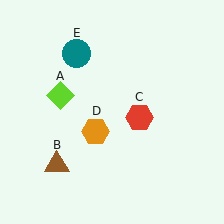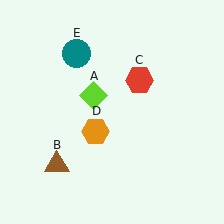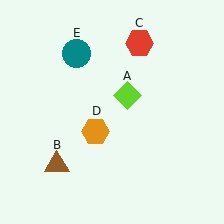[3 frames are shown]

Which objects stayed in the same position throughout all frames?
Brown triangle (object B) and orange hexagon (object D) and teal circle (object E) remained stationary.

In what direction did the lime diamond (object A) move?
The lime diamond (object A) moved right.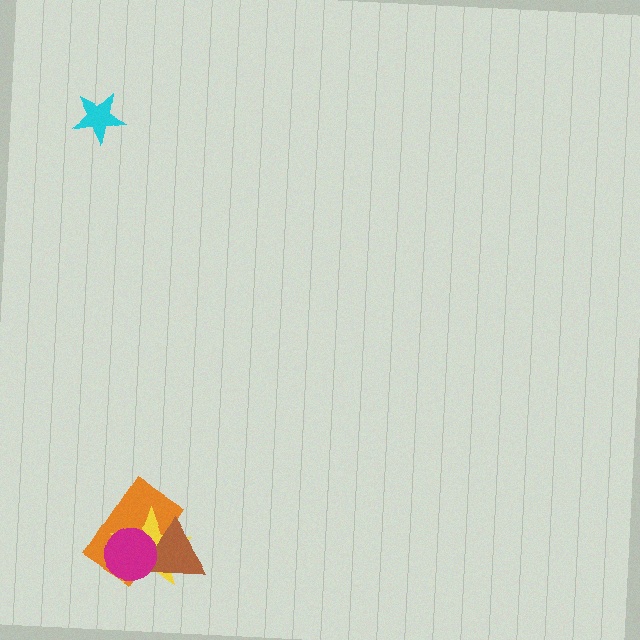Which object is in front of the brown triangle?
The magenta circle is in front of the brown triangle.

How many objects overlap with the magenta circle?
3 objects overlap with the magenta circle.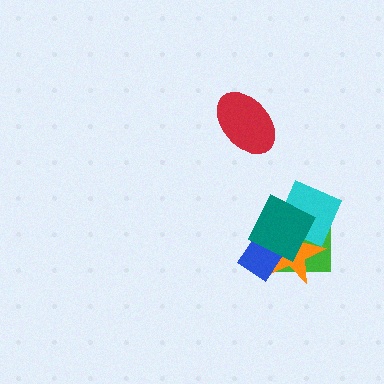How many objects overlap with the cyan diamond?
4 objects overlap with the cyan diamond.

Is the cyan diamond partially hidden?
Yes, it is partially covered by another shape.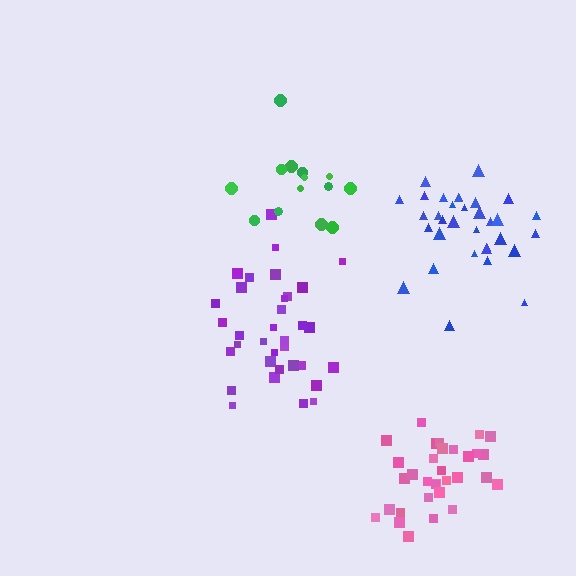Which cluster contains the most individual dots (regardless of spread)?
Purple (34).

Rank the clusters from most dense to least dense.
pink, blue, purple, green.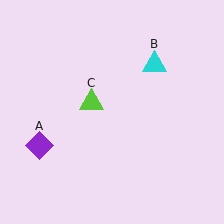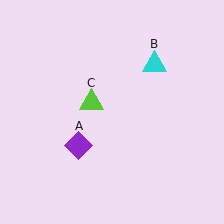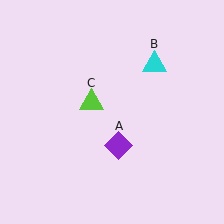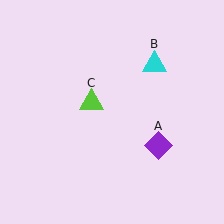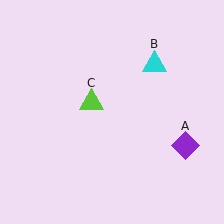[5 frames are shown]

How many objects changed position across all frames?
1 object changed position: purple diamond (object A).